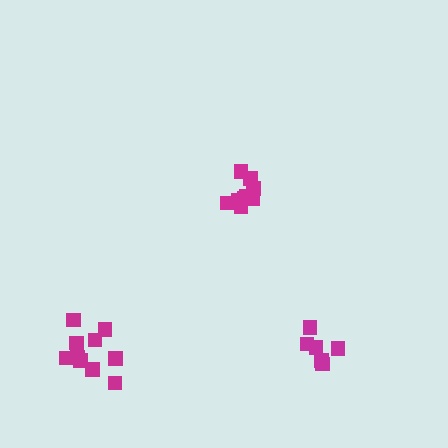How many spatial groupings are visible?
There are 3 spatial groupings.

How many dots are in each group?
Group 1: 9 dots, Group 2: 10 dots, Group 3: 6 dots (25 total).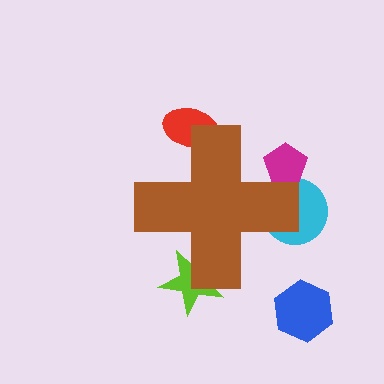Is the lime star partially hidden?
Yes, the lime star is partially hidden behind the brown cross.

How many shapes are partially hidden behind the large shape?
4 shapes are partially hidden.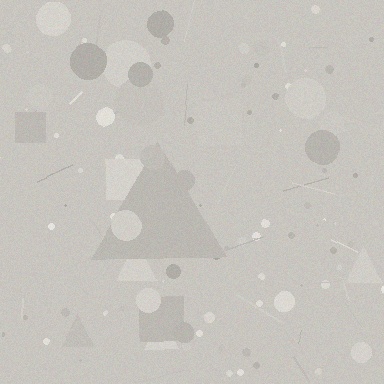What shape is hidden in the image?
A triangle is hidden in the image.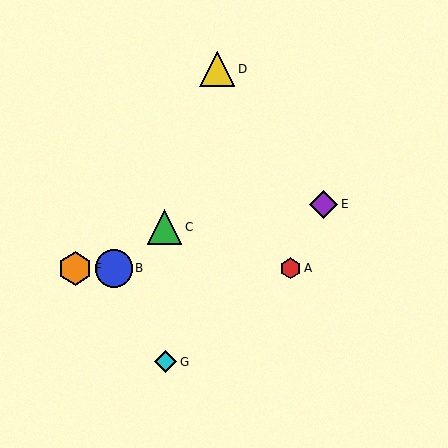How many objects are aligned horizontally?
3 objects (A, B, F) are aligned horizontally.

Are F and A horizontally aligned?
Yes, both are at y≈268.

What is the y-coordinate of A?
Object A is at y≈268.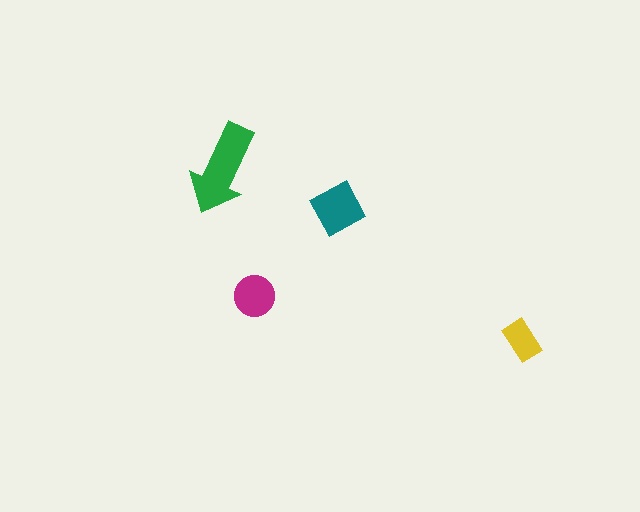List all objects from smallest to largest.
The yellow rectangle, the magenta circle, the teal square, the green arrow.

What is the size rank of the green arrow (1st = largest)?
1st.